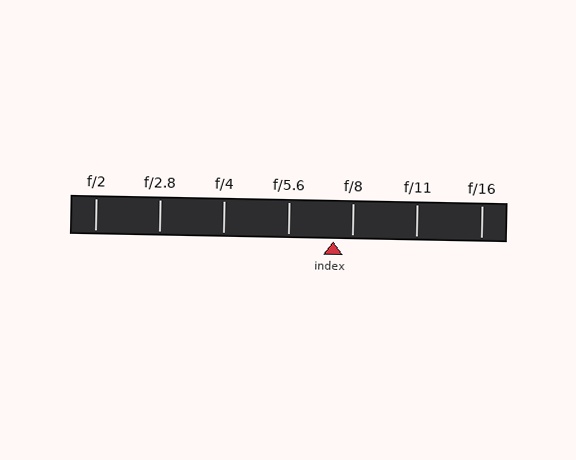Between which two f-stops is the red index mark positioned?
The index mark is between f/5.6 and f/8.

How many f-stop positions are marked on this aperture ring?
There are 7 f-stop positions marked.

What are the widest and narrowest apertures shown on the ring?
The widest aperture shown is f/2 and the narrowest is f/16.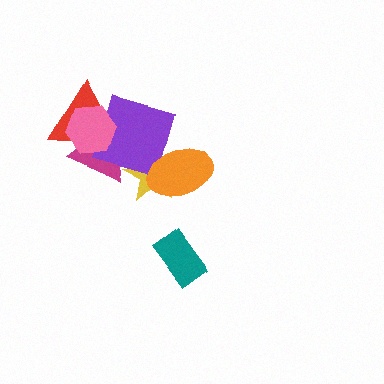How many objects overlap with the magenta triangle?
4 objects overlap with the magenta triangle.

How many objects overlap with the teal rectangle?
0 objects overlap with the teal rectangle.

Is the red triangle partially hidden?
Yes, it is partially covered by another shape.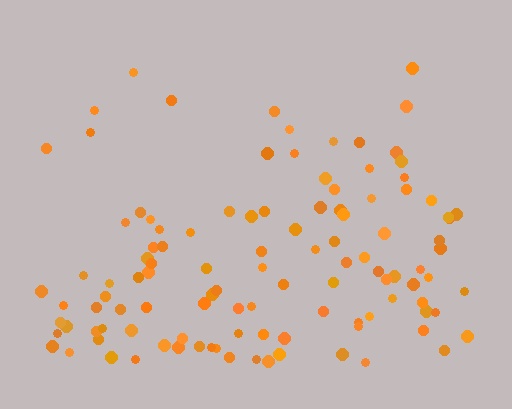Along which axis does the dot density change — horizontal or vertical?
Vertical.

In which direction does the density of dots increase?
From top to bottom, with the bottom side densest.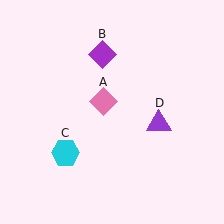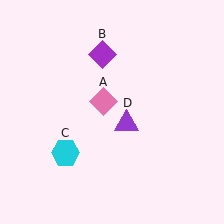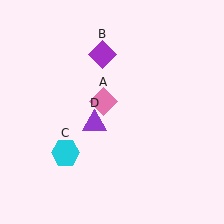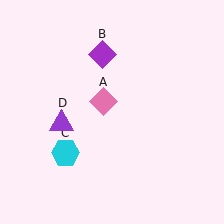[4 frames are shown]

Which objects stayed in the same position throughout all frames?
Pink diamond (object A) and purple diamond (object B) and cyan hexagon (object C) remained stationary.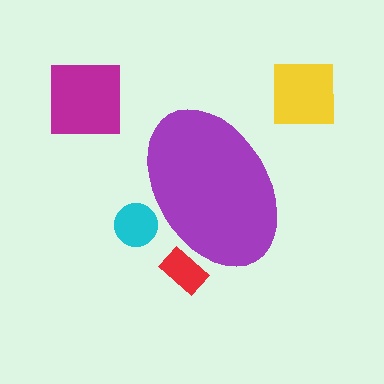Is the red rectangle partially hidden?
Yes, the red rectangle is partially hidden behind the purple ellipse.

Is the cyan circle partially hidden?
Yes, the cyan circle is partially hidden behind the purple ellipse.